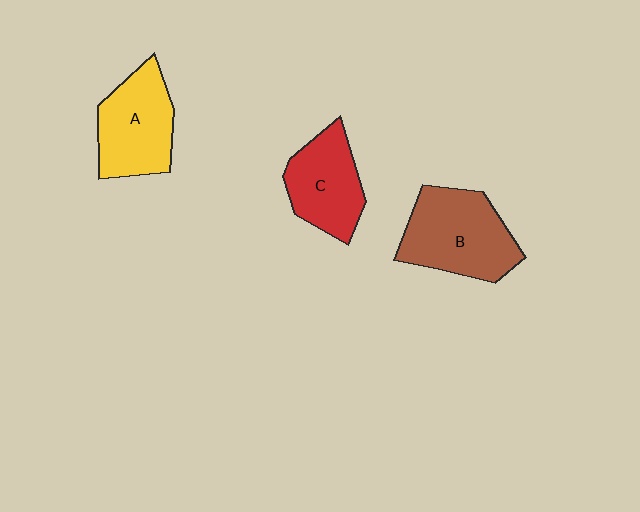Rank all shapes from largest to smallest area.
From largest to smallest: B (brown), A (yellow), C (red).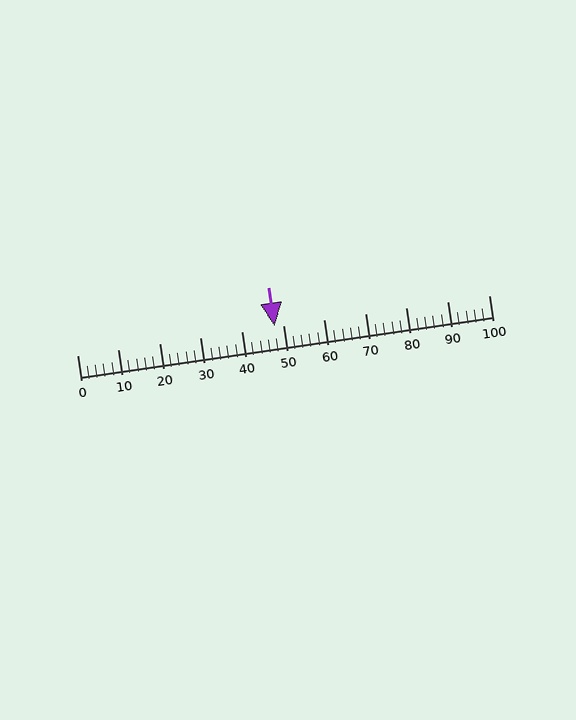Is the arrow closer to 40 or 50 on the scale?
The arrow is closer to 50.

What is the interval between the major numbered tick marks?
The major tick marks are spaced 10 units apart.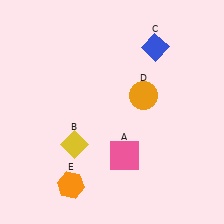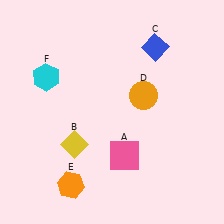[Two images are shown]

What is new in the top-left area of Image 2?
A cyan hexagon (F) was added in the top-left area of Image 2.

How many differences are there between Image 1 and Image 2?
There is 1 difference between the two images.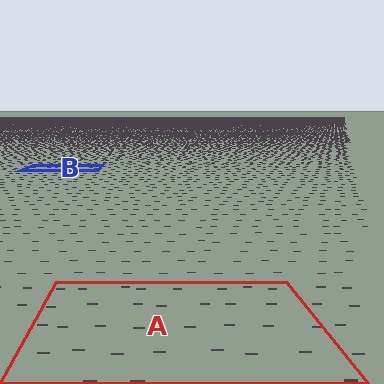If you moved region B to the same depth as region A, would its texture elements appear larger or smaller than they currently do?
They would appear larger. At a closer depth, the same texture elements are projected at a bigger on-screen size.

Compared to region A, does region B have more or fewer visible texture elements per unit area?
Region B has more texture elements per unit area — they are packed more densely because it is farther away.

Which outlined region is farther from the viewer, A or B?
Region B is farther from the viewer — the texture elements inside it appear smaller and more densely packed.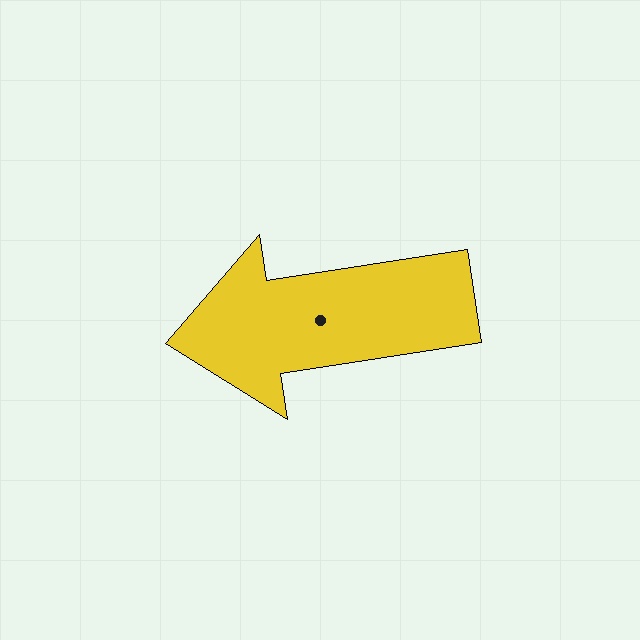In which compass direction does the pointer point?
West.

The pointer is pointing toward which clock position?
Roughly 9 o'clock.